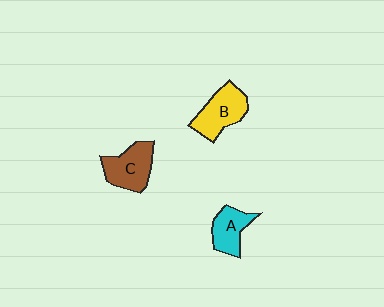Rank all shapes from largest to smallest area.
From largest to smallest: B (yellow), C (brown), A (cyan).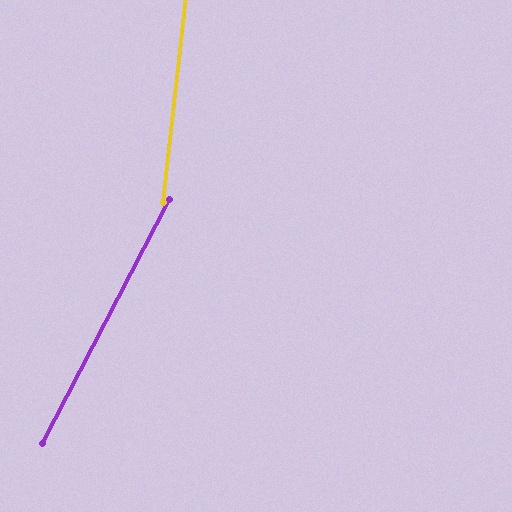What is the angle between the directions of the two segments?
Approximately 21 degrees.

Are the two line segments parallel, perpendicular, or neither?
Neither parallel nor perpendicular — they differ by about 21°.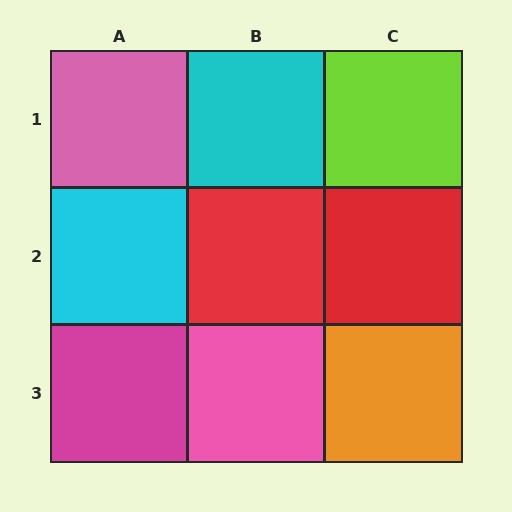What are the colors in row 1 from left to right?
Pink, cyan, lime.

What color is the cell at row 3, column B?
Pink.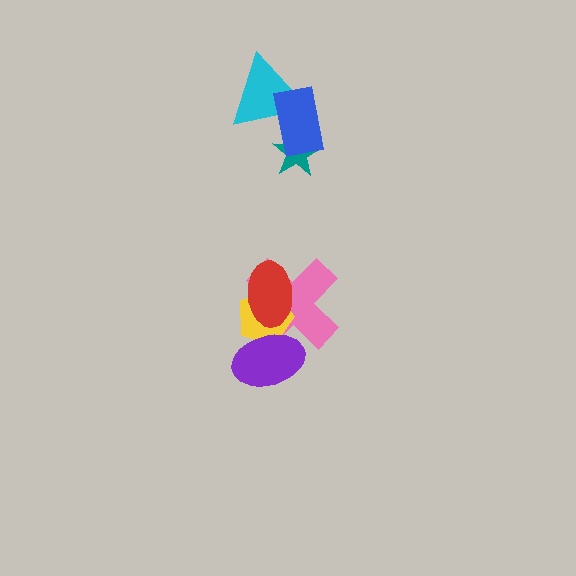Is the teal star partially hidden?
Yes, it is partially covered by another shape.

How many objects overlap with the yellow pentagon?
3 objects overlap with the yellow pentagon.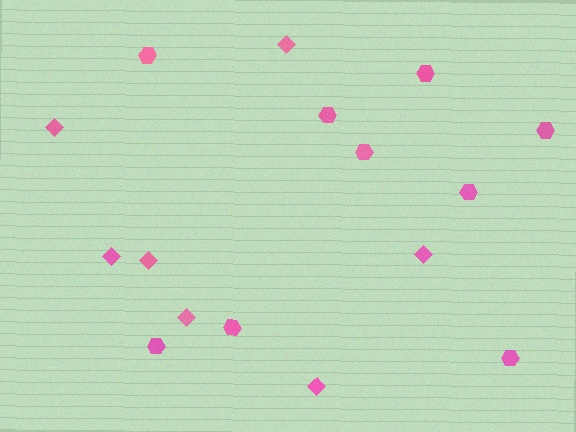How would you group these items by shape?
There are 2 groups: one group of hexagons (9) and one group of diamonds (7).